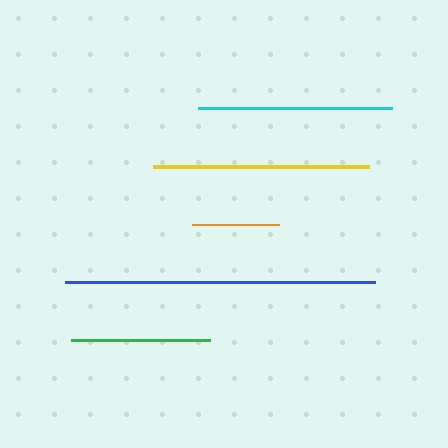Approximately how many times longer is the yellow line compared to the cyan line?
The yellow line is approximately 1.1 times the length of the cyan line.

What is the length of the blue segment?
The blue segment is approximately 311 pixels long.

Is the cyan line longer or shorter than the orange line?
The cyan line is longer than the orange line.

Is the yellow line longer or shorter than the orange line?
The yellow line is longer than the orange line.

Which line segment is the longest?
The blue line is the longest at approximately 311 pixels.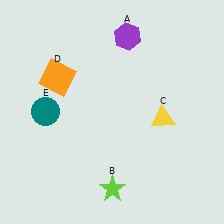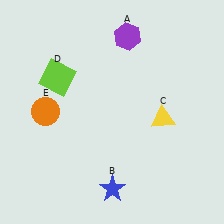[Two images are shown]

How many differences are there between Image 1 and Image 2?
There are 3 differences between the two images.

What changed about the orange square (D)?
In Image 1, D is orange. In Image 2, it changed to lime.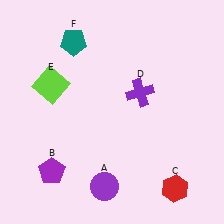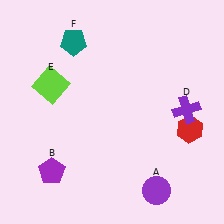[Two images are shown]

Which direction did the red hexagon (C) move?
The red hexagon (C) moved up.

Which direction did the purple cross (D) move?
The purple cross (D) moved right.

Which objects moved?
The objects that moved are: the purple circle (A), the red hexagon (C), the purple cross (D).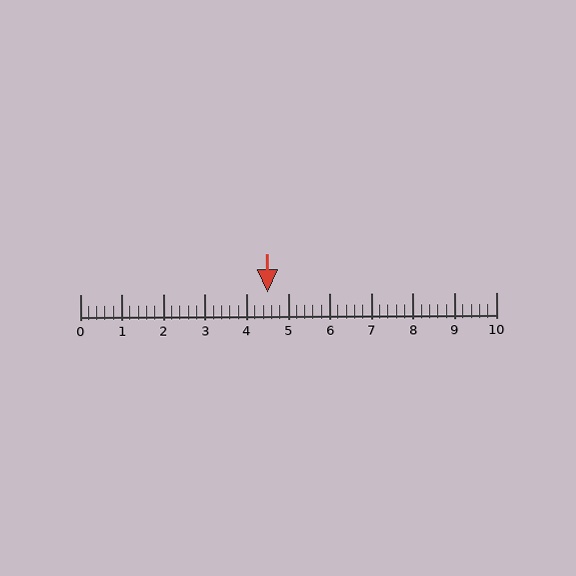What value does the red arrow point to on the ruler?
The red arrow points to approximately 4.5.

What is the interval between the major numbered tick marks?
The major tick marks are spaced 1 units apart.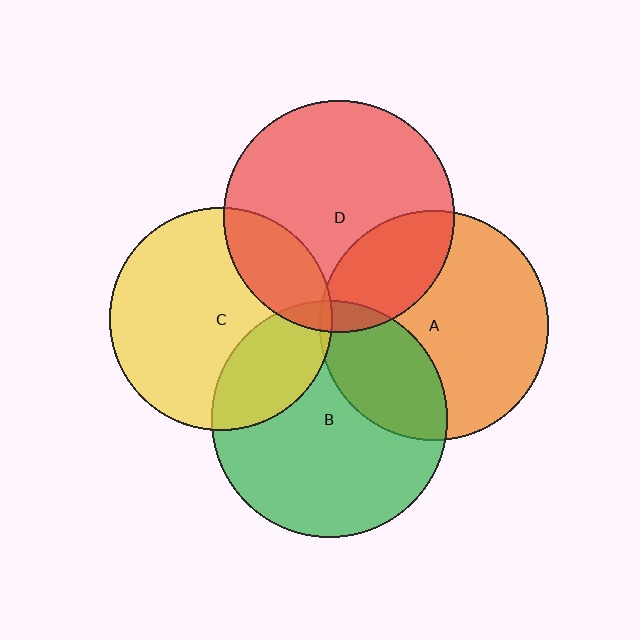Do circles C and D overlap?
Yes.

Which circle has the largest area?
Circle B (green).